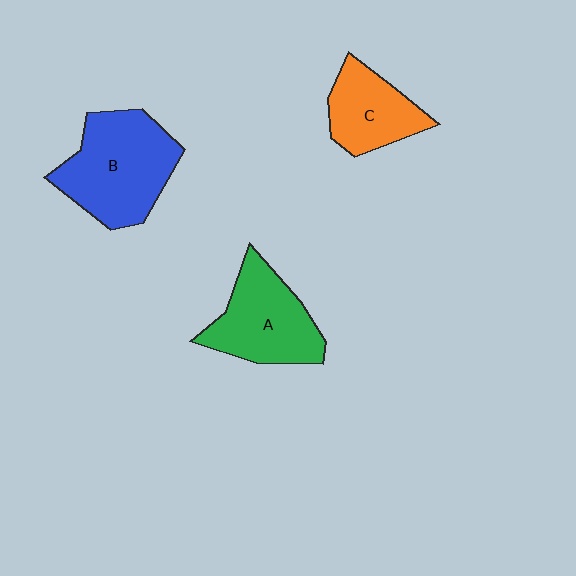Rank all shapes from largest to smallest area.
From largest to smallest: B (blue), A (green), C (orange).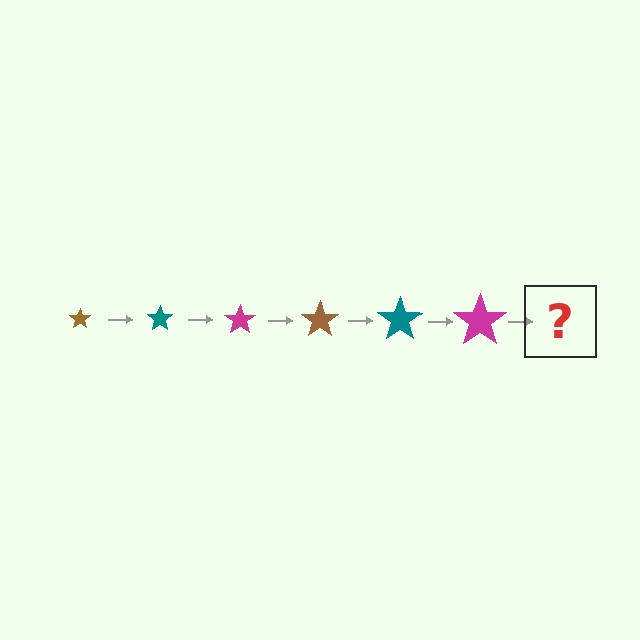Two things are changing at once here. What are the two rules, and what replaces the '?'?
The two rules are that the star grows larger each step and the color cycles through brown, teal, and magenta. The '?' should be a brown star, larger than the previous one.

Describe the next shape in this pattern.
It should be a brown star, larger than the previous one.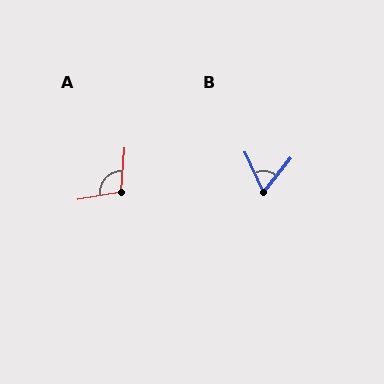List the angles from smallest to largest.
B (63°), A (104°).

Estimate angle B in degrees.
Approximately 63 degrees.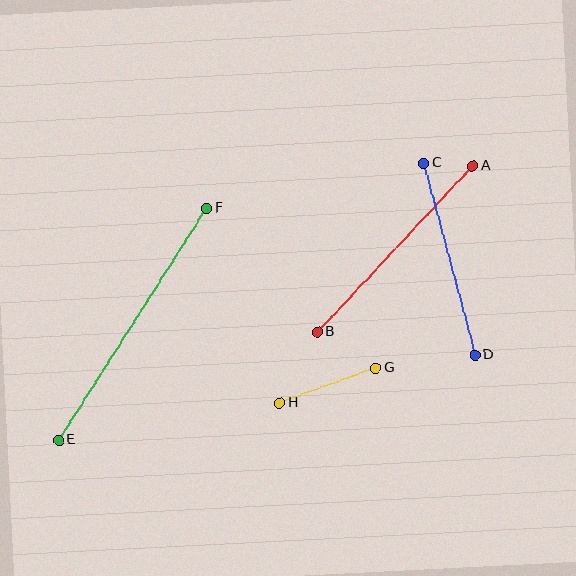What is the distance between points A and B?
The distance is approximately 227 pixels.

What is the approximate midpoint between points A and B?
The midpoint is at approximately (395, 249) pixels.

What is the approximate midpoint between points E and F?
The midpoint is at approximately (133, 324) pixels.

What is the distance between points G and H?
The distance is approximately 102 pixels.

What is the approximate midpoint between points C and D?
The midpoint is at approximately (449, 259) pixels.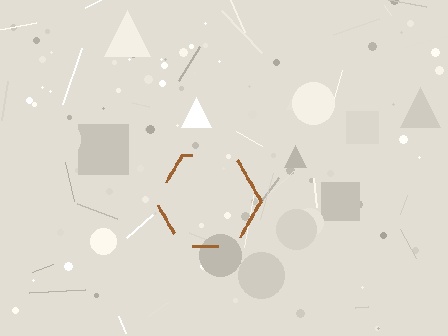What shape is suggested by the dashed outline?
The dashed outline suggests a hexagon.